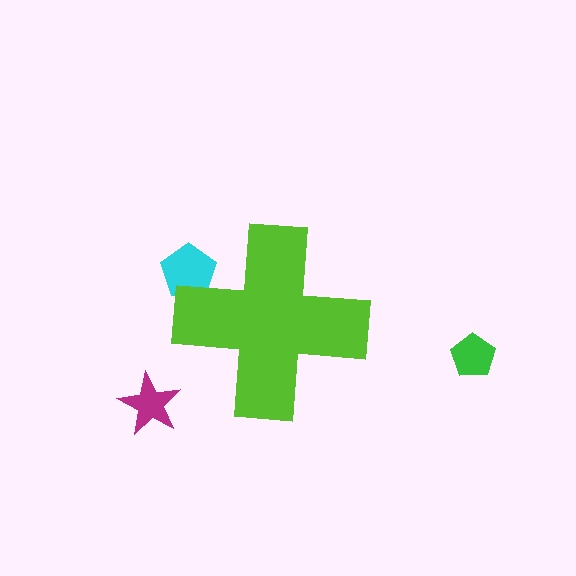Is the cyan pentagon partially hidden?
Yes, the cyan pentagon is partially hidden behind the lime cross.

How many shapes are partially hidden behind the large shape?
1 shape is partially hidden.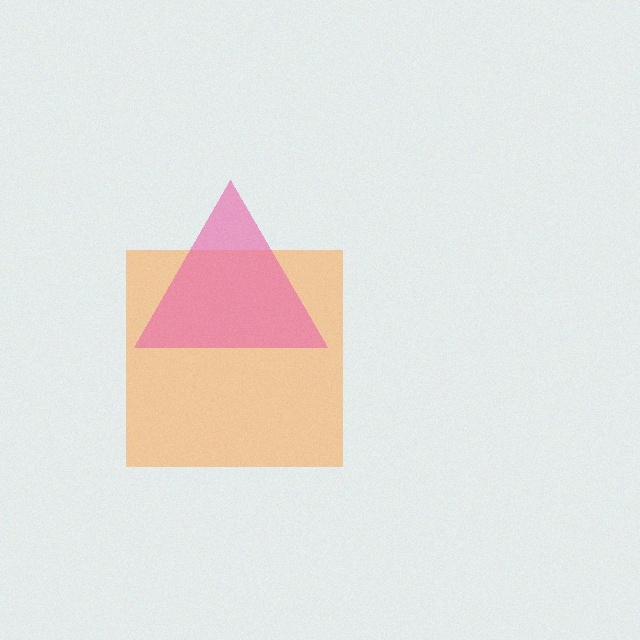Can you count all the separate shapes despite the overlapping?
Yes, there are 2 separate shapes.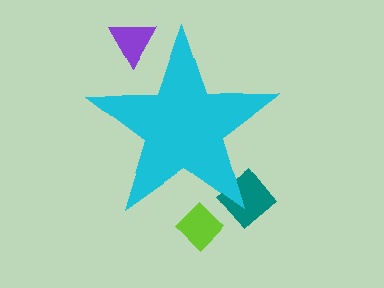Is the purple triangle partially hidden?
Yes, the purple triangle is partially hidden behind the cyan star.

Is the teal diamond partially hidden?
Yes, the teal diamond is partially hidden behind the cyan star.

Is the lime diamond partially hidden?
Yes, the lime diamond is partially hidden behind the cyan star.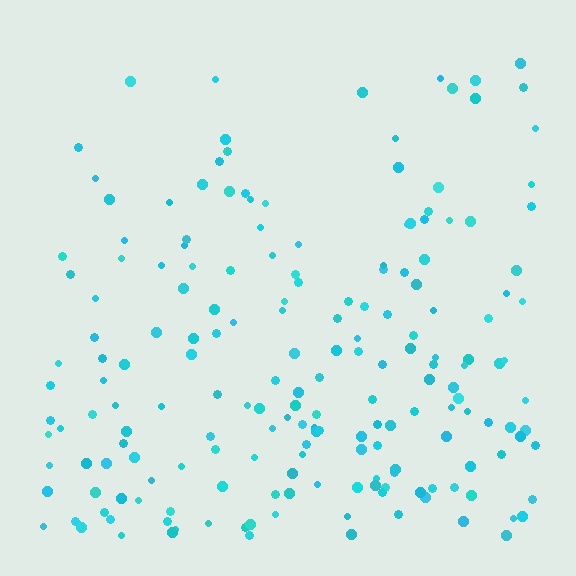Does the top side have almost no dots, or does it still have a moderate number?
Still a moderate number, just noticeably fewer than the bottom.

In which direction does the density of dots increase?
From top to bottom, with the bottom side densest.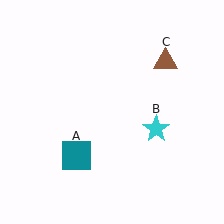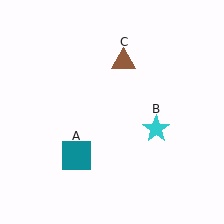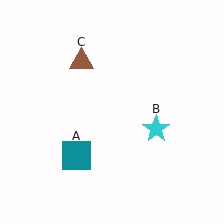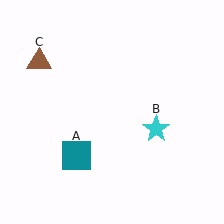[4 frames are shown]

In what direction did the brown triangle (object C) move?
The brown triangle (object C) moved left.